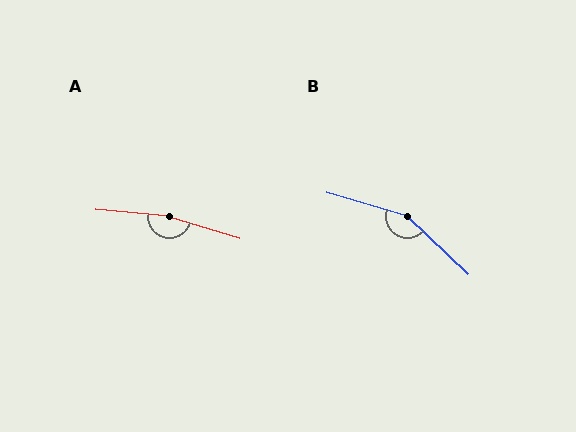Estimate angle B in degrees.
Approximately 153 degrees.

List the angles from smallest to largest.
B (153°), A (168°).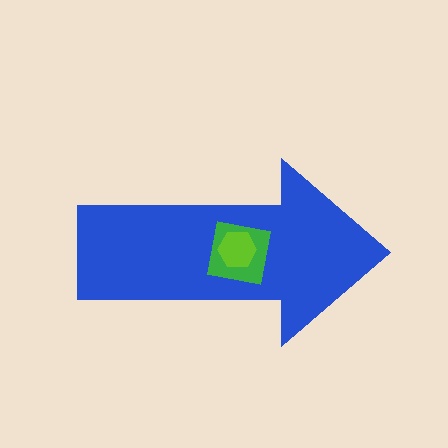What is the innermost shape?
The lime hexagon.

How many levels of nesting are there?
3.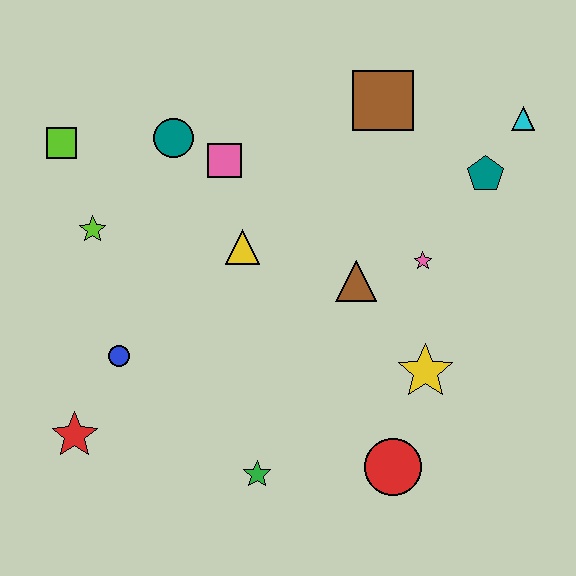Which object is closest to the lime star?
The lime square is closest to the lime star.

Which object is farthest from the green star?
The cyan triangle is farthest from the green star.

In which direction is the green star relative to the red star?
The green star is to the right of the red star.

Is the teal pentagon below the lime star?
No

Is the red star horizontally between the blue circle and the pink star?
No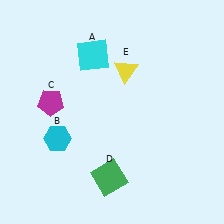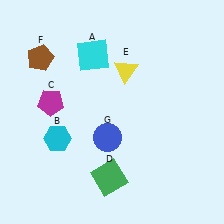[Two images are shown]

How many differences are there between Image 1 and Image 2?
There are 2 differences between the two images.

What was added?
A brown pentagon (F), a blue circle (G) were added in Image 2.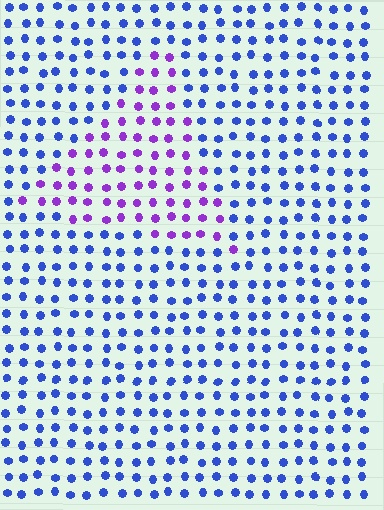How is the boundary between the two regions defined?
The boundary is defined purely by a slight shift in hue (about 50 degrees). Spacing, size, and orientation are identical on both sides.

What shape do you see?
I see a triangle.